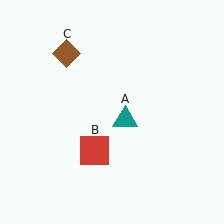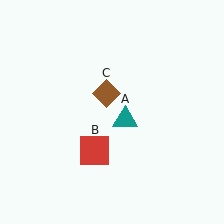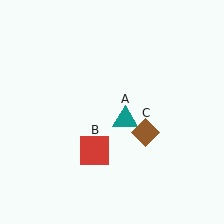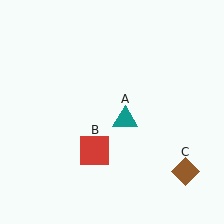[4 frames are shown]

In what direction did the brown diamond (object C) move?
The brown diamond (object C) moved down and to the right.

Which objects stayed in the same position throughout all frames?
Teal triangle (object A) and red square (object B) remained stationary.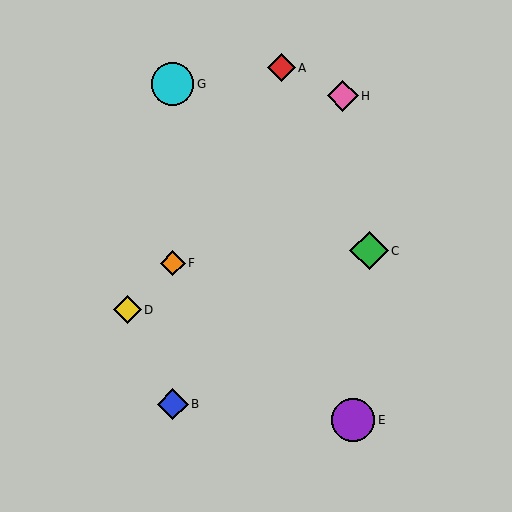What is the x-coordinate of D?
Object D is at x≈127.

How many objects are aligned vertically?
3 objects (B, F, G) are aligned vertically.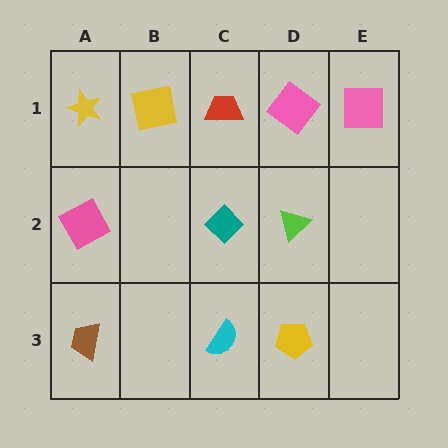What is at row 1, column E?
A pink square.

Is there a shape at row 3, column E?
No, that cell is empty.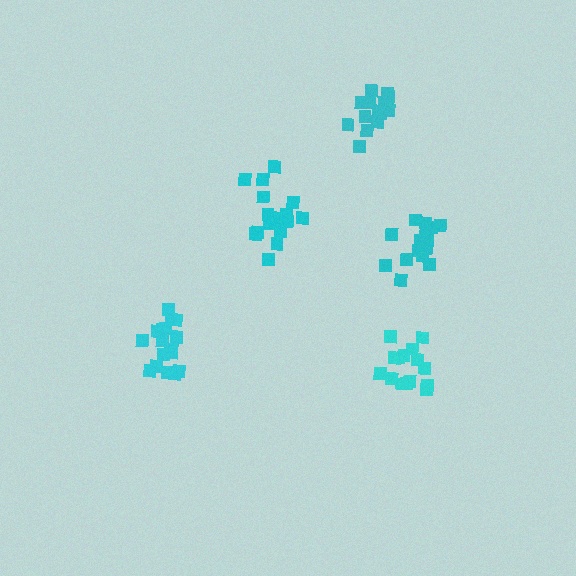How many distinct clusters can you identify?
There are 5 distinct clusters.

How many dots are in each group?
Group 1: 15 dots, Group 2: 18 dots, Group 3: 18 dots, Group 4: 16 dots, Group 5: 17 dots (84 total).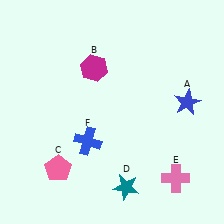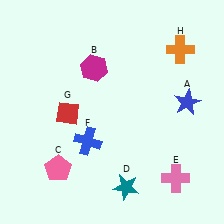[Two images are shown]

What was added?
A red diamond (G), an orange cross (H) were added in Image 2.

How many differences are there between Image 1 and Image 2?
There are 2 differences between the two images.